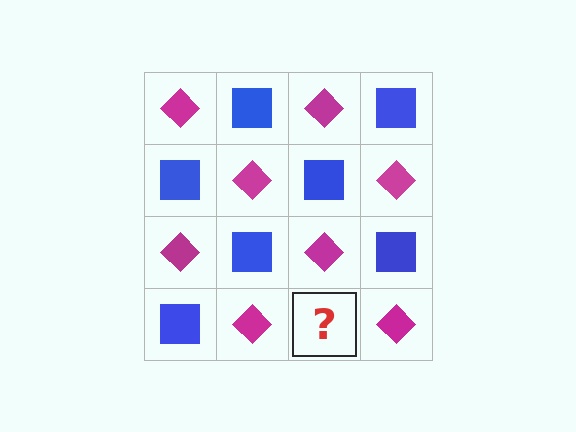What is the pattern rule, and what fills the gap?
The rule is that it alternates magenta diamond and blue square in a checkerboard pattern. The gap should be filled with a blue square.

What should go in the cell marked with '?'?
The missing cell should contain a blue square.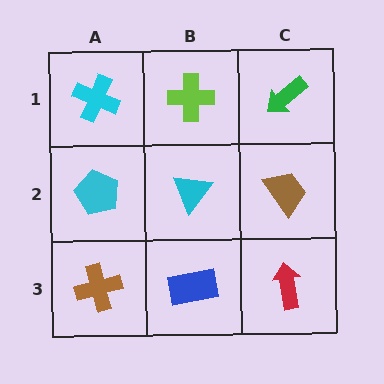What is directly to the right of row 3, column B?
A red arrow.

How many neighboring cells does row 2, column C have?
3.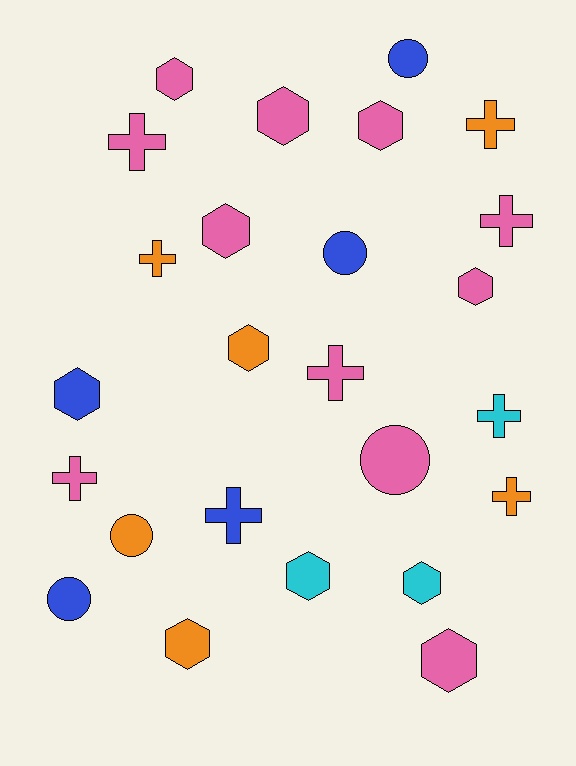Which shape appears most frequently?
Hexagon, with 11 objects.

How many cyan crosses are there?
There is 1 cyan cross.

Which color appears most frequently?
Pink, with 11 objects.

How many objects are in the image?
There are 25 objects.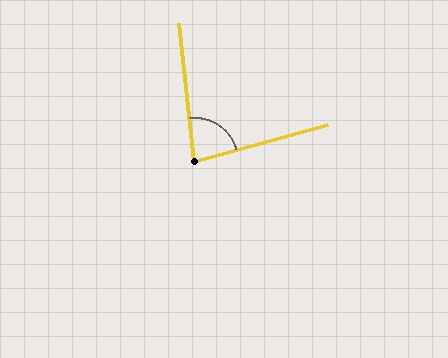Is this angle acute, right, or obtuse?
It is acute.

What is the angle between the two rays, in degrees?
Approximately 81 degrees.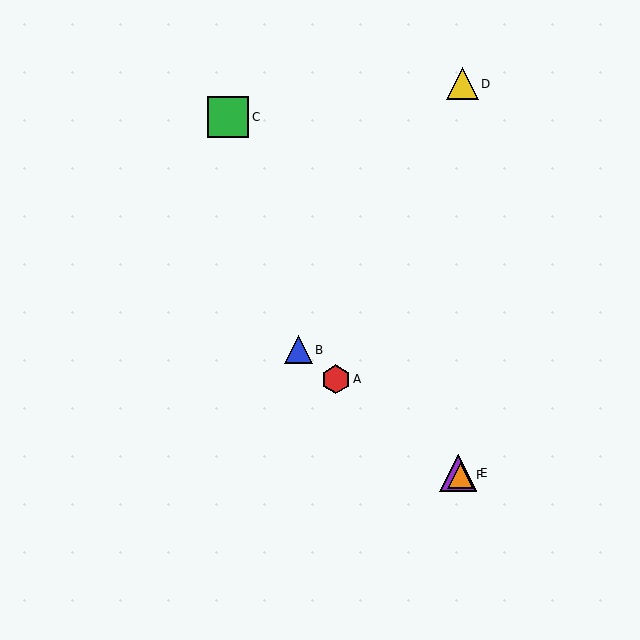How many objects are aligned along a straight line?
4 objects (A, B, E, F) are aligned along a straight line.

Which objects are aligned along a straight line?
Objects A, B, E, F are aligned along a straight line.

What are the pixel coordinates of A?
Object A is at (336, 379).